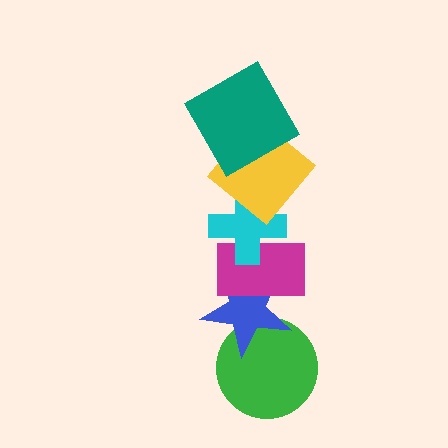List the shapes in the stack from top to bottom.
From top to bottom: the teal square, the yellow diamond, the cyan cross, the magenta rectangle, the blue star, the green circle.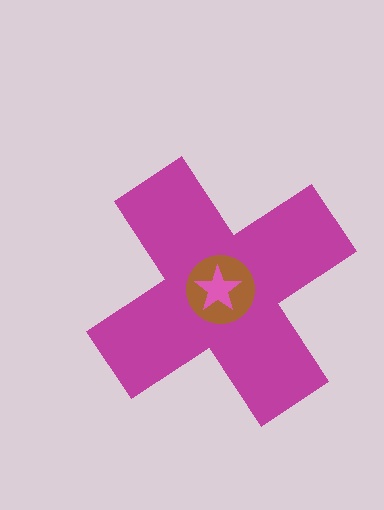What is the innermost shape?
The pink star.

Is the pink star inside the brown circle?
Yes.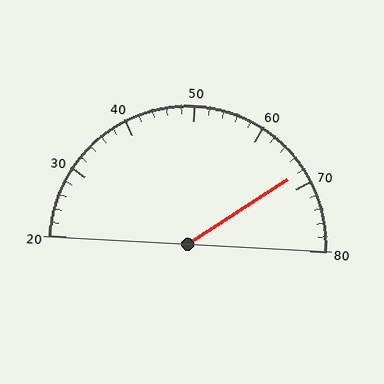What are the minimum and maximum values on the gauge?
The gauge ranges from 20 to 80.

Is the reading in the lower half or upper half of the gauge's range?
The reading is in the upper half of the range (20 to 80).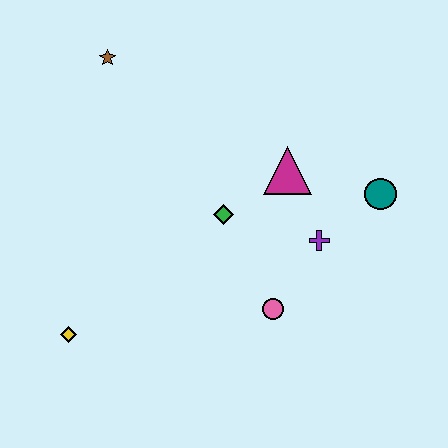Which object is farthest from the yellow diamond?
The teal circle is farthest from the yellow diamond.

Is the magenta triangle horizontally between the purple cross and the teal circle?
No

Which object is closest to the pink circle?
The purple cross is closest to the pink circle.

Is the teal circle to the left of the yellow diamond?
No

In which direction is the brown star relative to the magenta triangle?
The brown star is to the left of the magenta triangle.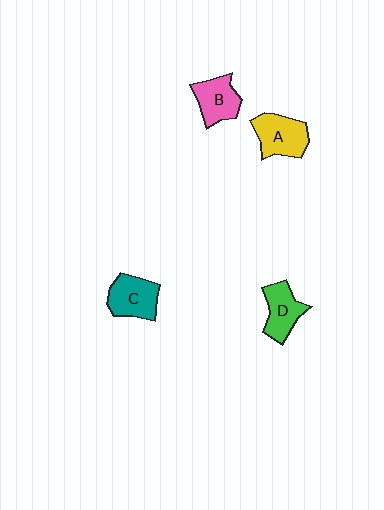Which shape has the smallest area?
Shape D (green).